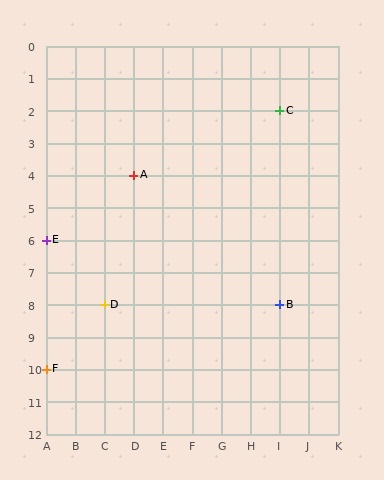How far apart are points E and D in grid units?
Points E and D are 2 columns and 2 rows apart (about 2.8 grid units diagonally).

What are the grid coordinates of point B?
Point B is at grid coordinates (I, 8).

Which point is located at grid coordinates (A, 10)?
Point F is at (A, 10).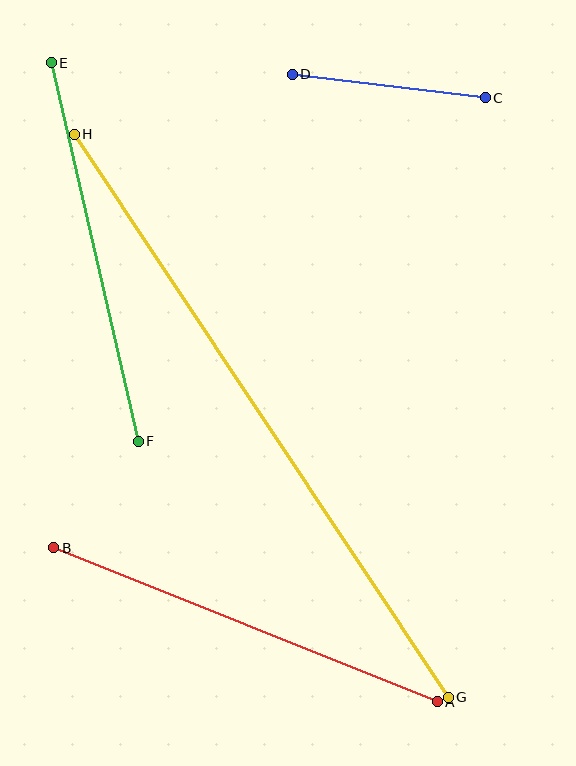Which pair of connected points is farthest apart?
Points G and H are farthest apart.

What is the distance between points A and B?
The distance is approximately 414 pixels.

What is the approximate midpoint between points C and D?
The midpoint is at approximately (389, 86) pixels.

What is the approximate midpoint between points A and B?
The midpoint is at approximately (245, 625) pixels.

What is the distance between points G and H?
The distance is approximately 676 pixels.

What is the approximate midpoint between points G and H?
The midpoint is at approximately (261, 416) pixels.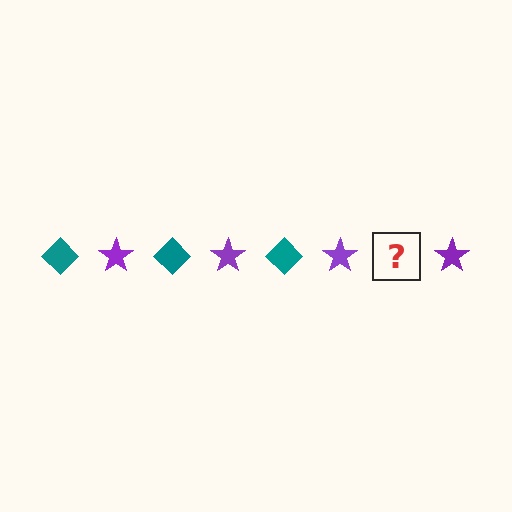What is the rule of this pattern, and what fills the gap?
The rule is that the pattern alternates between teal diamond and purple star. The gap should be filled with a teal diamond.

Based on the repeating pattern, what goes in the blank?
The blank should be a teal diamond.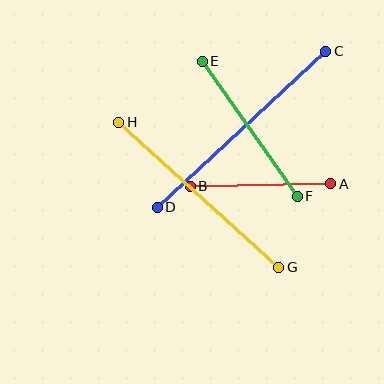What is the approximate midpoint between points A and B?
The midpoint is at approximately (260, 185) pixels.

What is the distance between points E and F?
The distance is approximately 165 pixels.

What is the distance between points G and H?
The distance is approximately 216 pixels.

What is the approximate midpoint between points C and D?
The midpoint is at approximately (242, 129) pixels.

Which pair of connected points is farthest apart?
Points C and D are farthest apart.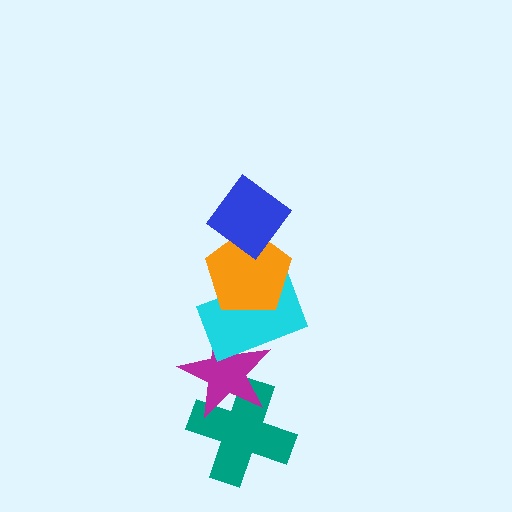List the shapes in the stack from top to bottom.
From top to bottom: the blue diamond, the orange pentagon, the cyan rectangle, the magenta star, the teal cross.